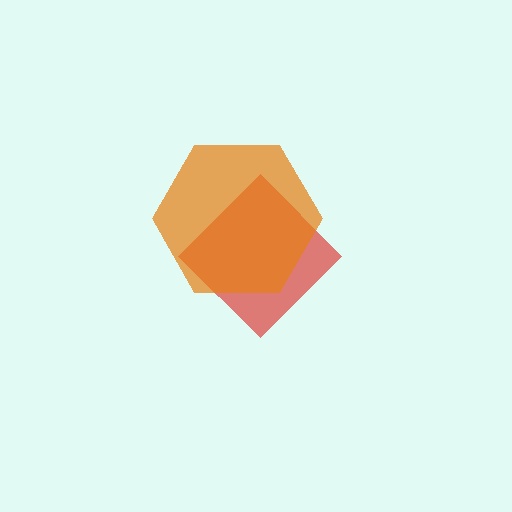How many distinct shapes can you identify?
There are 2 distinct shapes: a red diamond, an orange hexagon.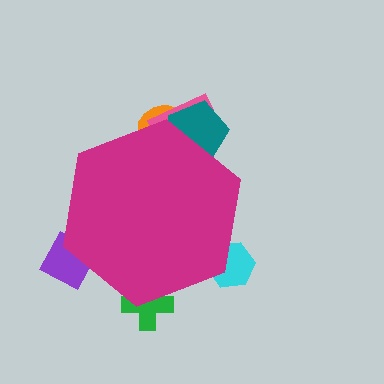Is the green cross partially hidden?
Yes, the green cross is partially hidden behind the magenta hexagon.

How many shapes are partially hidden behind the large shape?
6 shapes are partially hidden.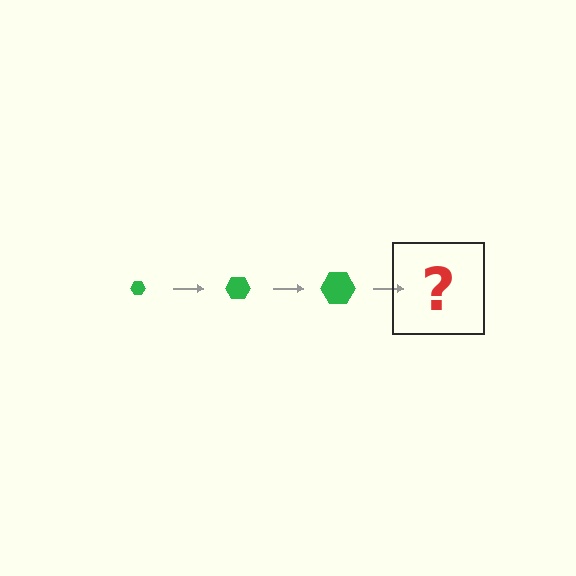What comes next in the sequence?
The next element should be a green hexagon, larger than the previous one.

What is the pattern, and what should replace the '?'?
The pattern is that the hexagon gets progressively larger each step. The '?' should be a green hexagon, larger than the previous one.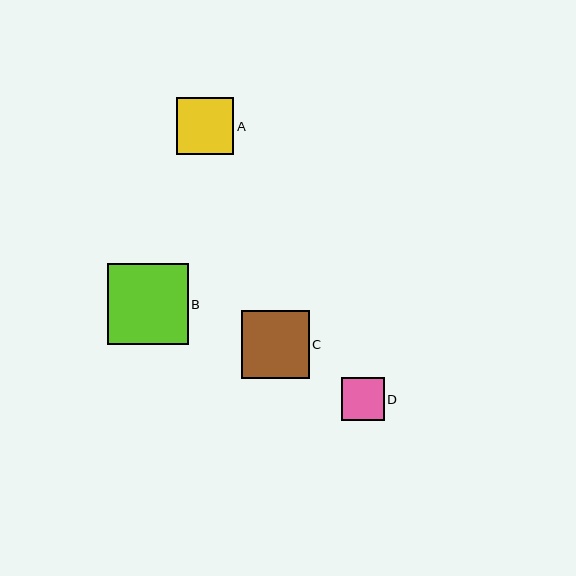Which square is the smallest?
Square D is the smallest with a size of approximately 43 pixels.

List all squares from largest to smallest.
From largest to smallest: B, C, A, D.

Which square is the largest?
Square B is the largest with a size of approximately 81 pixels.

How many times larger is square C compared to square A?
Square C is approximately 1.2 times the size of square A.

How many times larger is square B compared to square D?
Square B is approximately 1.9 times the size of square D.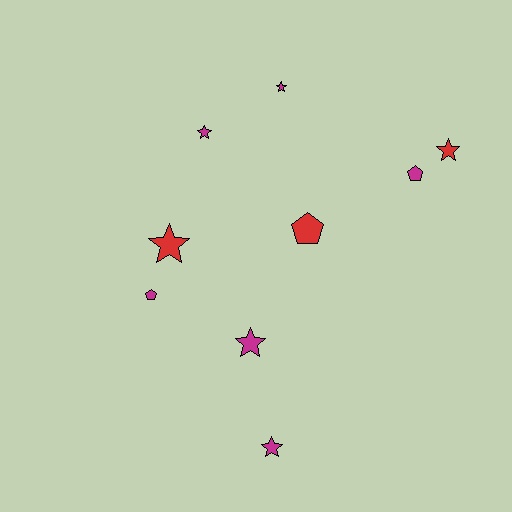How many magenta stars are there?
There are 4 magenta stars.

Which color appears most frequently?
Magenta, with 6 objects.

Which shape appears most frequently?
Star, with 6 objects.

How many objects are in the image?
There are 9 objects.